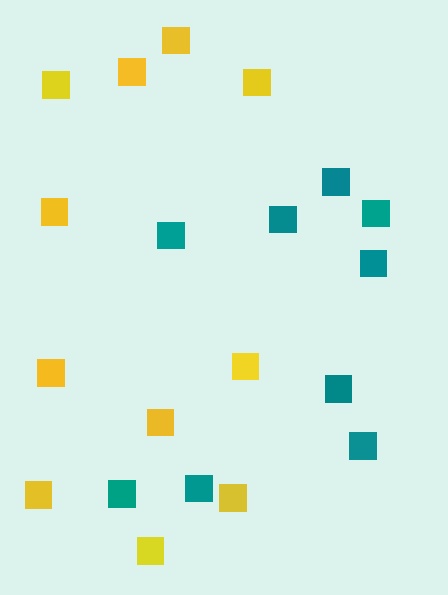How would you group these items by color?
There are 2 groups: one group of teal squares (9) and one group of yellow squares (11).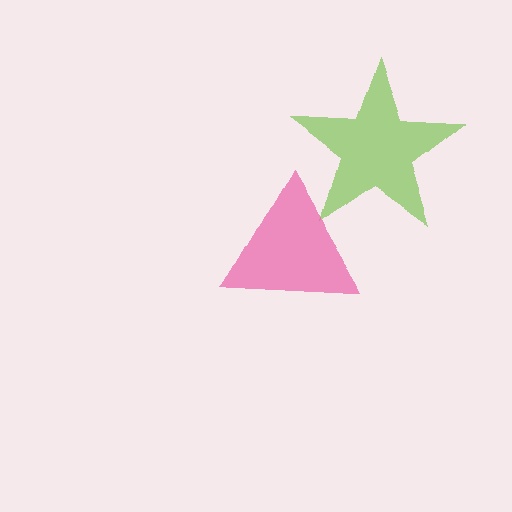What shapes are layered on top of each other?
The layered shapes are: a lime star, a pink triangle.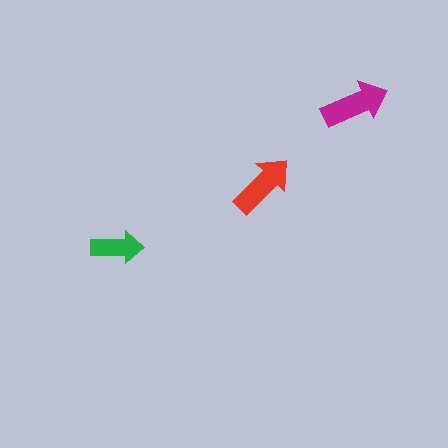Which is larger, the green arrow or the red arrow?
The red one.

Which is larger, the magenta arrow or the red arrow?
The magenta one.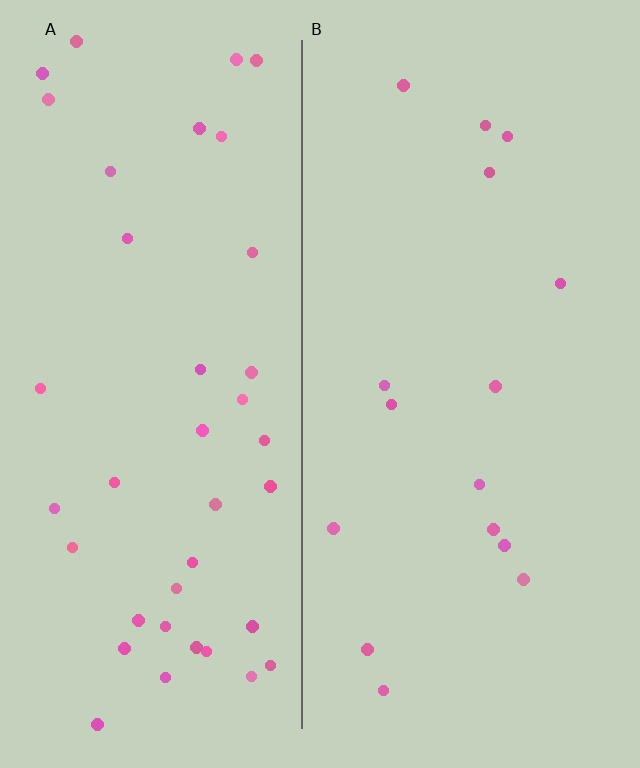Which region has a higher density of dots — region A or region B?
A (the left).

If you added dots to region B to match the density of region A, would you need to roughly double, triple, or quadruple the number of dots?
Approximately triple.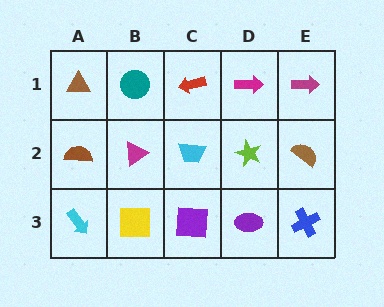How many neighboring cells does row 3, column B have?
3.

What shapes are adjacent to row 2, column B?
A teal circle (row 1, column B), a yellow square (row 3, column B), a brown semicircle (row 2, column A), a cyan trapezoid (row 2, column C).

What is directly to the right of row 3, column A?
A yellow square.